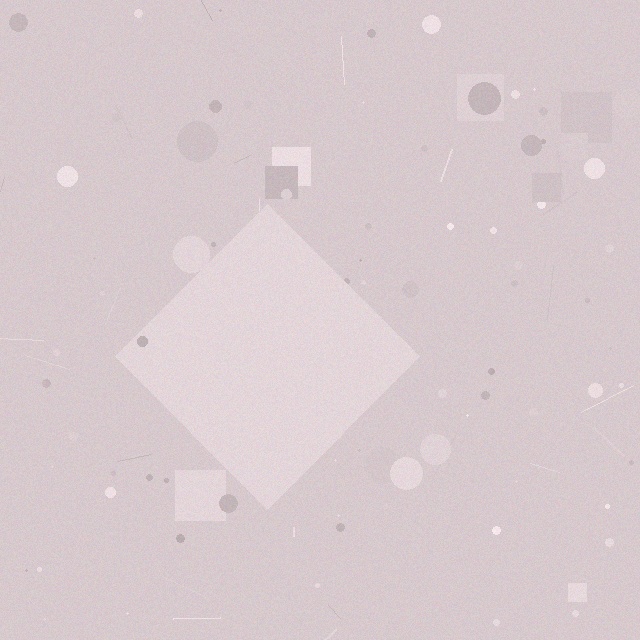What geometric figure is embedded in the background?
A diamond is embedded in the background.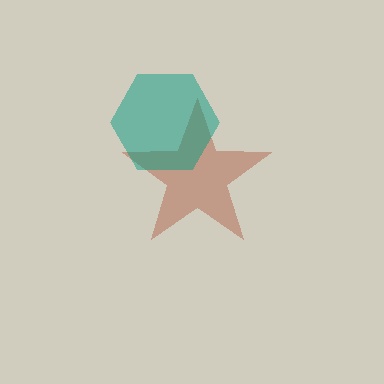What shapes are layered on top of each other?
The layered shapes are: a brown star, a teal hexagon.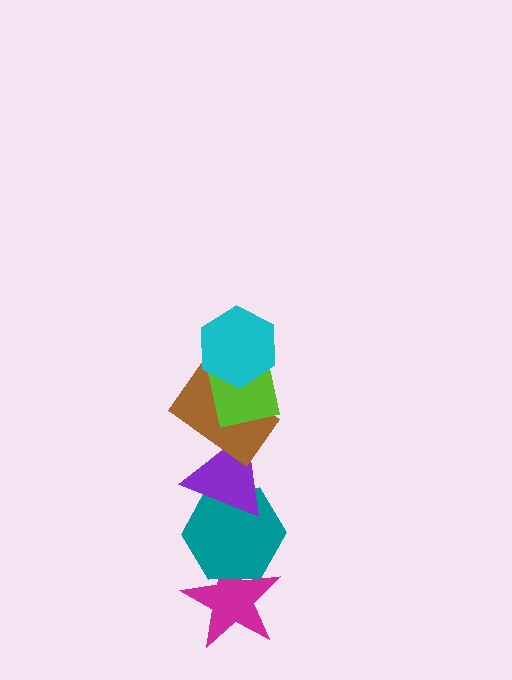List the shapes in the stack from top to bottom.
From top to bottom: the cyan hexagon, the lime square, the brown rectangle, the purple triangle, the teal hexagon, the magenta star.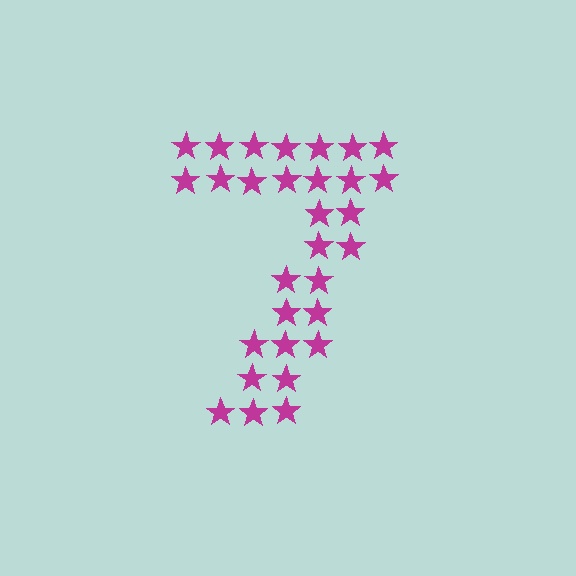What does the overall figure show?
The overall figure shows the digit 7.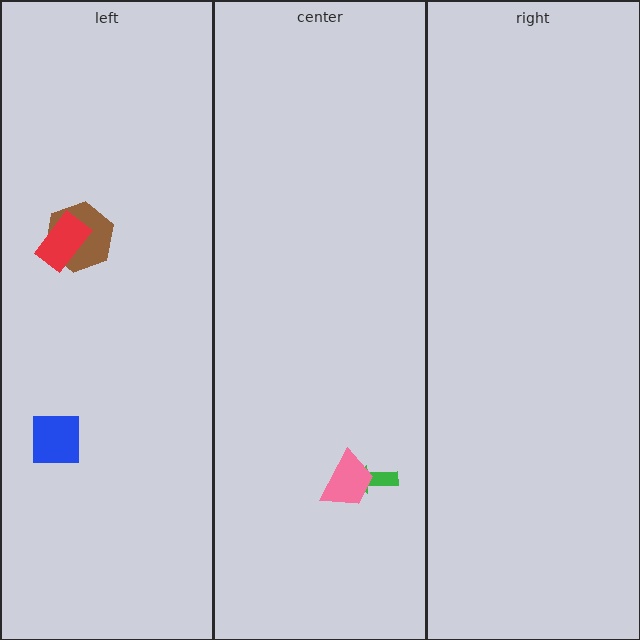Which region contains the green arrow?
The center region.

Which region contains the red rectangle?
The left region.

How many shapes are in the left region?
3.